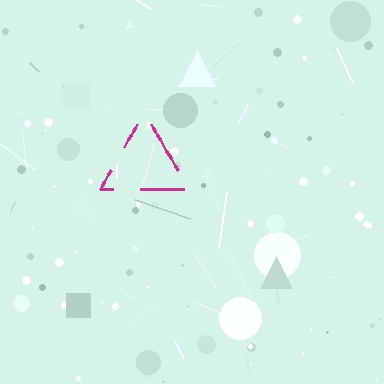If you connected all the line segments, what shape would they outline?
They would outline a triangle.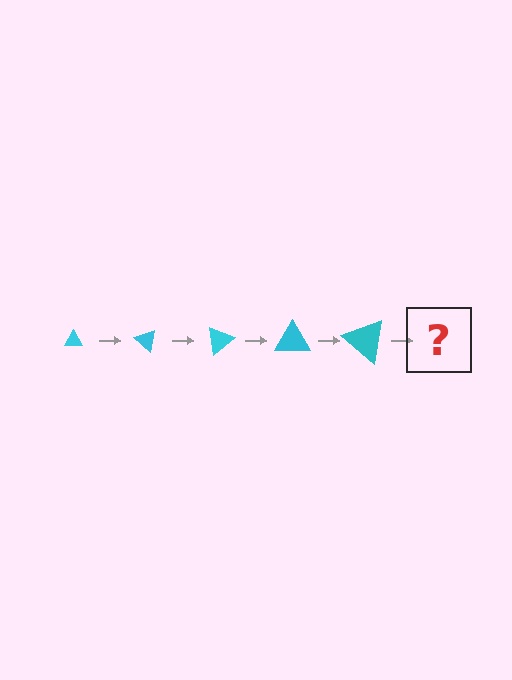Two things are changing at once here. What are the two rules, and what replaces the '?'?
The two rules are that the triangle grows larger each step and it rotates 40 degrees each step. The '?' should be a triangle, larger than the previous one and rotated 200 degrees from the start.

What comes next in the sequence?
The next element should be a triangle, larger than the previous one and rotated 200 degrees from the start.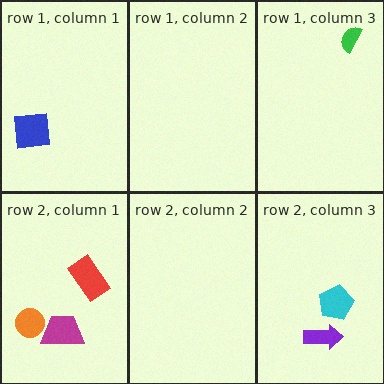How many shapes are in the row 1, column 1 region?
1.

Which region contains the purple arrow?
The row 2, column 3 region.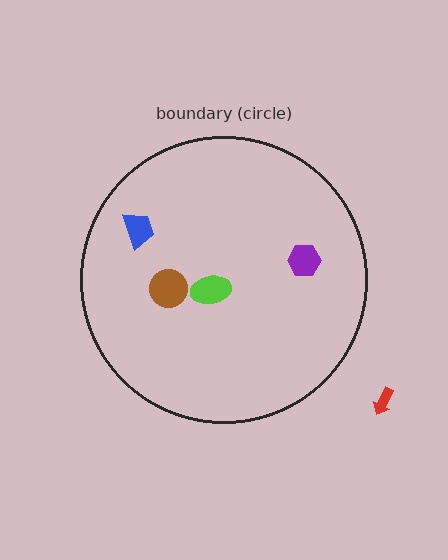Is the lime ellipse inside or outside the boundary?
Inside.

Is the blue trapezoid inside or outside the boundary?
Inside.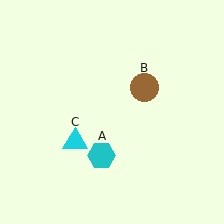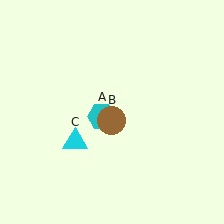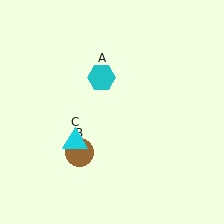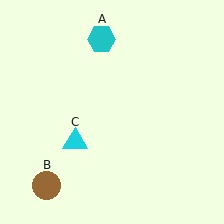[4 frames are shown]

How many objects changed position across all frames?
2 objects changed position: cyan hexagon (object A), brown circle (object B).